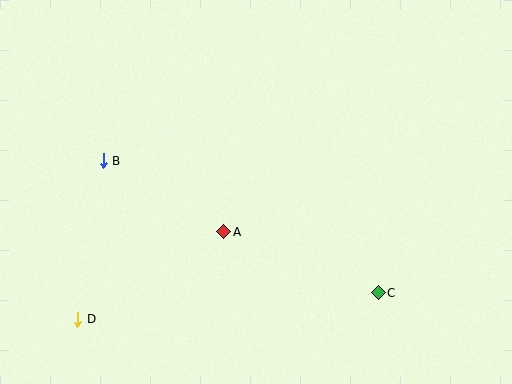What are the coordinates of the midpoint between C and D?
The midpoint between C and D is at (228, 306).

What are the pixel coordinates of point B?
Point B is at (103, 161).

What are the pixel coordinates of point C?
Point C is at (378, 293).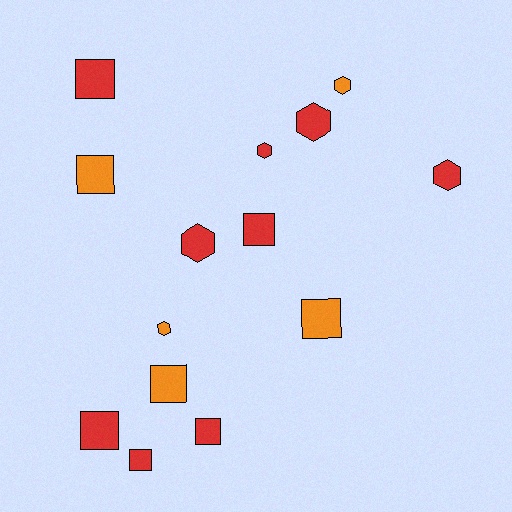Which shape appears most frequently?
Square, with 8 objects.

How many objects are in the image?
There are 14 objects.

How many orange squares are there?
There are 3 orange squares.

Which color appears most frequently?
Red, with 9 objects.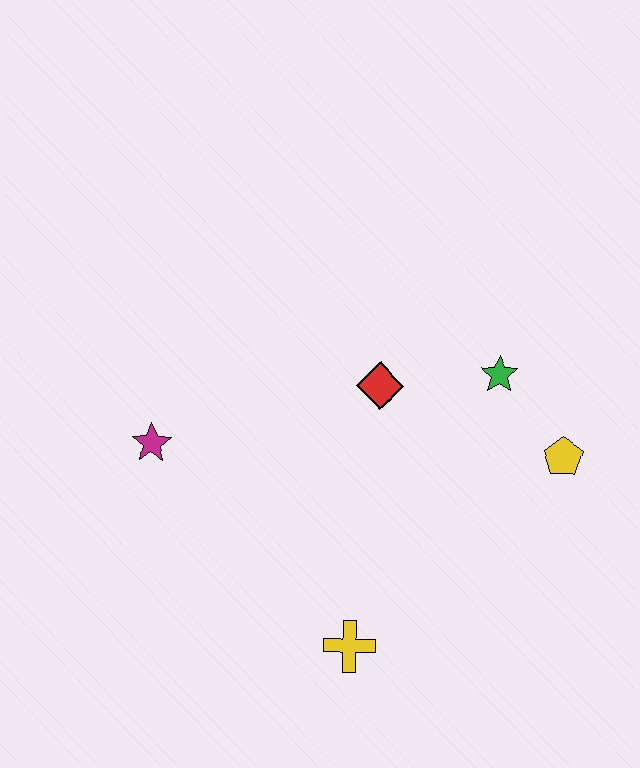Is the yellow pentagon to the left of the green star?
No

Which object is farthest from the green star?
The magenta star is farthest from the green star.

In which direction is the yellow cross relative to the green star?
The yellow cross is below the green star.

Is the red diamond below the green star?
Yes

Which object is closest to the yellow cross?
The red diamond is closest to the yellow cross.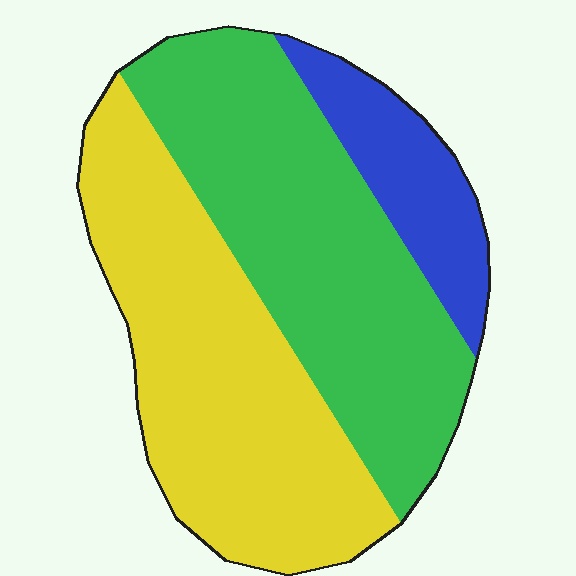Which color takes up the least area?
Blue, at roughly 15%.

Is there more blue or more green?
Green.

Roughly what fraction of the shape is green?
Green covers about 45% of the shape.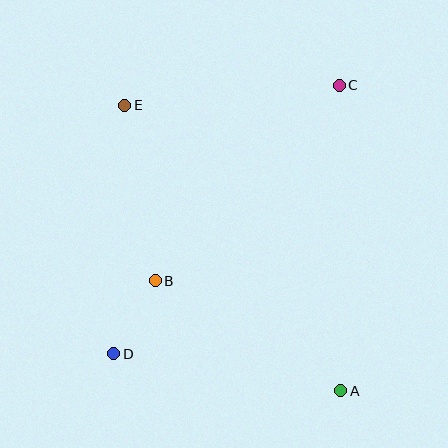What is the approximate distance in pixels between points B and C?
The distance between B and C is approximately 269 pixels.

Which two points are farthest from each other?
Points A and E are farthest from each other.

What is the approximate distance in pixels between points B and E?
The distance between B and E is approximately 178 pixels.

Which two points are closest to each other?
Points B and D are closest to each other.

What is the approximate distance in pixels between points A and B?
The distance between A and B is approximately 215 pixels.